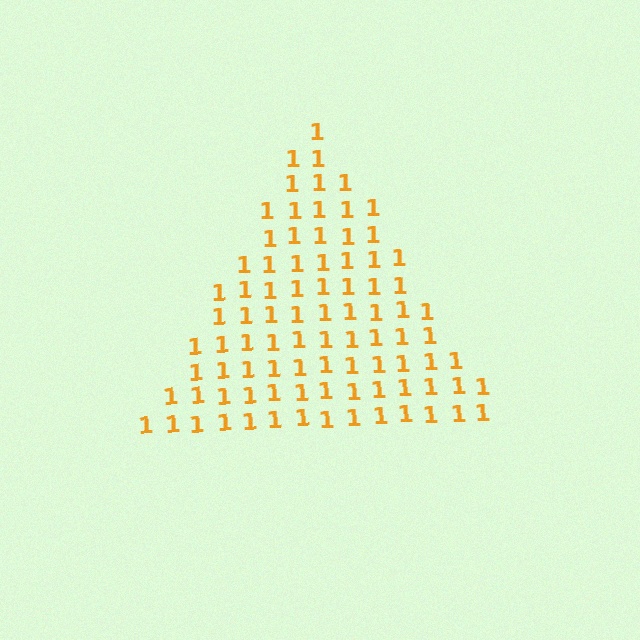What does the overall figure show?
The overall figure shows a triangle.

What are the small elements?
The small elements are digit 1's.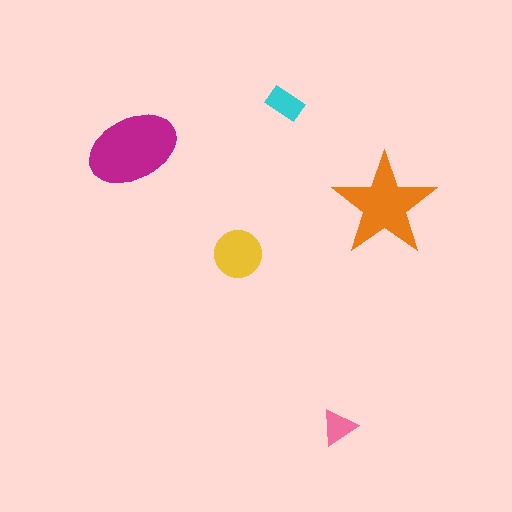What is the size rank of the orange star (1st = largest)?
2nd.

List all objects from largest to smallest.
The magenta ellipse, the orange star, the yellow circle, the cyan rectangle, the pink triangle.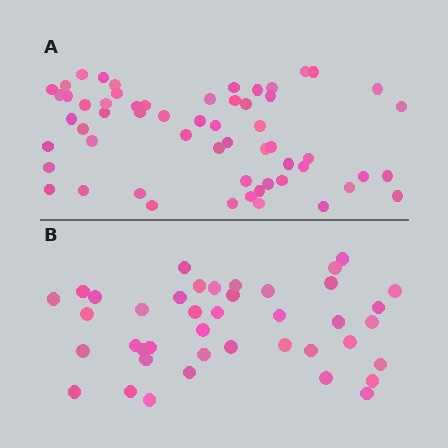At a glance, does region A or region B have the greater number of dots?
Region A (the top region) has more dots.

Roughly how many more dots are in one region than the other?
Region A has approximately 15 more dots than region B.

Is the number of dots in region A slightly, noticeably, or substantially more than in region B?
Region A has noticeably more, but not dramatically so. The ratio is roughly 1.4 to 1.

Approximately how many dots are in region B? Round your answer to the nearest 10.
About 40 dots. (The exact count is 41, which rounds to 40.)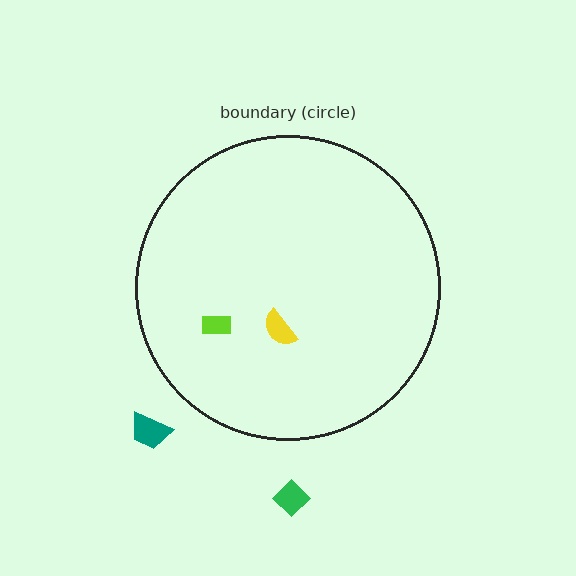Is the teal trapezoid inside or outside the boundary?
Outside.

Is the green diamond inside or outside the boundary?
Outside.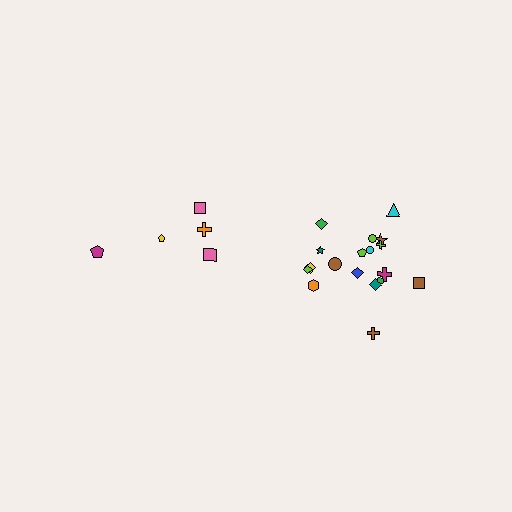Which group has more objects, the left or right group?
The right group.